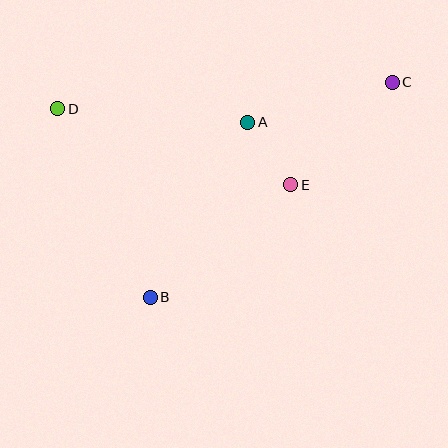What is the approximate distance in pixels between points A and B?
The distance between A and B is approximately 201 pixels.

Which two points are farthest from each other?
Points C and D are farthest from each other.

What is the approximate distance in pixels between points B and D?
The distance between B and D is approximately 210 pixels.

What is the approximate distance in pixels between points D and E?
The distance between D and E is approximately 245 pixels.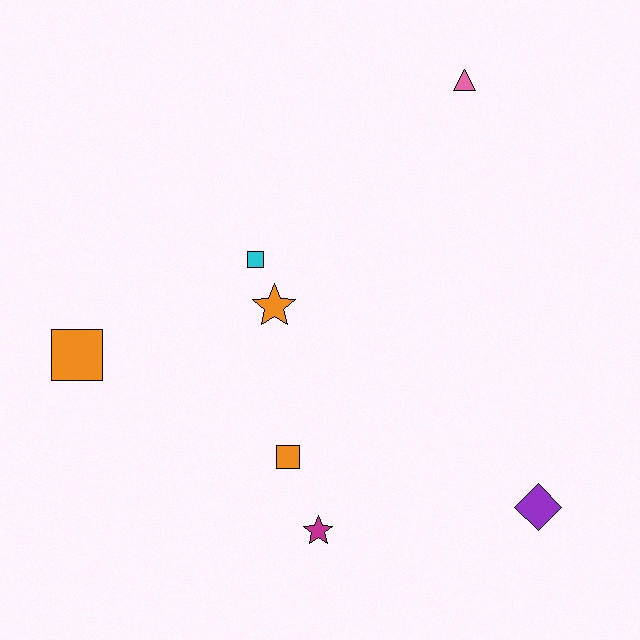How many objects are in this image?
There are 7 objects.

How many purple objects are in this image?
There is 1 purple object.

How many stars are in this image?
There are 2 stars.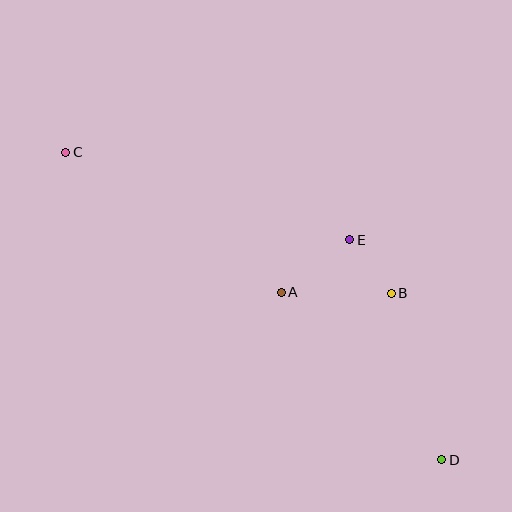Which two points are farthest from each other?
Points C and D are farthest from each other.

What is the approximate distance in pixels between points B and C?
The distance between B and C is approximately 355 pixels.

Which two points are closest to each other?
Points B and E are closest to each other.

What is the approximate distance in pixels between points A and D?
The distance between A and D is approximately 232 pixels.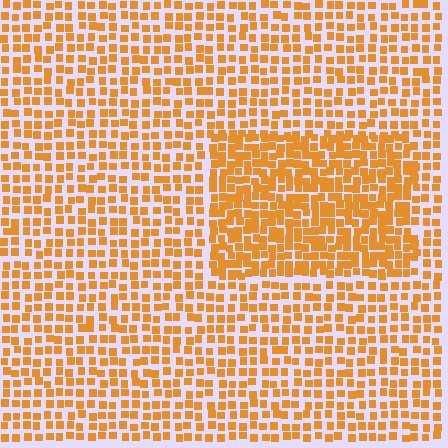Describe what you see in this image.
The image contains small orange elements arranged at two different densities. A rectangle-shaped region is visible where the elements are more densely packed than the surrounding area.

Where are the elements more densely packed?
The elements are more densely packed inside the rectangle boundary.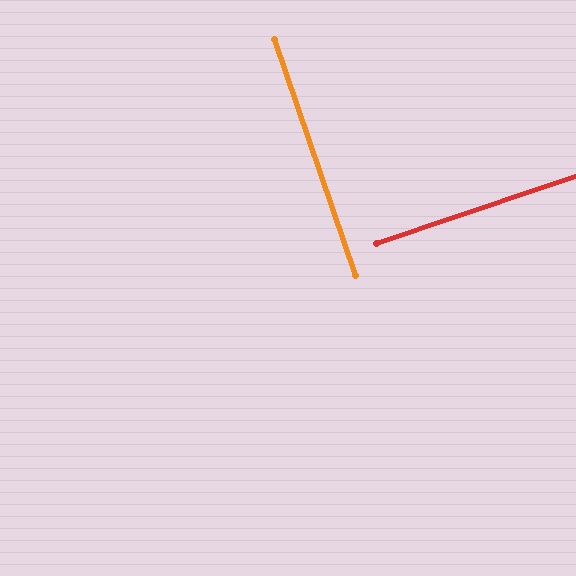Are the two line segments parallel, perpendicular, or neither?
Perpendicular — they meet at approximately 90°.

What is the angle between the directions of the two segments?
Approximately 90 degrees.